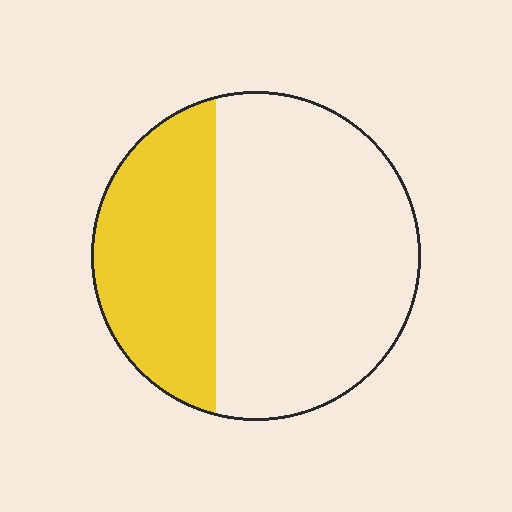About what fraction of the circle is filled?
About one third (1/3).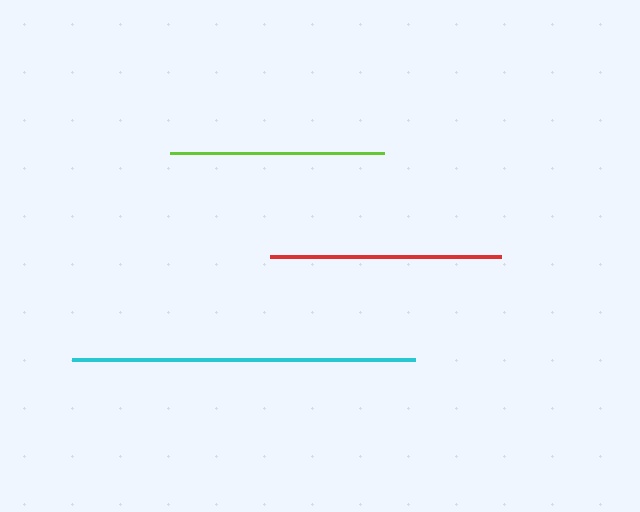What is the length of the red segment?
The red segment is approximately 231 pixels long.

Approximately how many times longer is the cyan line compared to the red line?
The cyan line is approximately 1.5 times the length of the red line.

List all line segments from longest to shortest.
From longest to shortest: cyan, red, lime.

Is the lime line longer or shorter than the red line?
The red line is longer than the lime line.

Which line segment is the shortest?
The lime line is the shortest at approximately 214 pixels.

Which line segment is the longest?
The cyan line is the longest at approximately 343 pixels.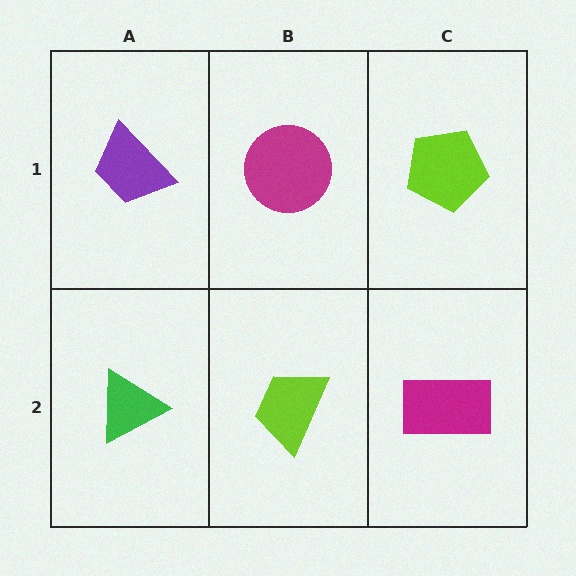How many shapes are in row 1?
3 shapes.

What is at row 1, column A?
A purple trapezoid.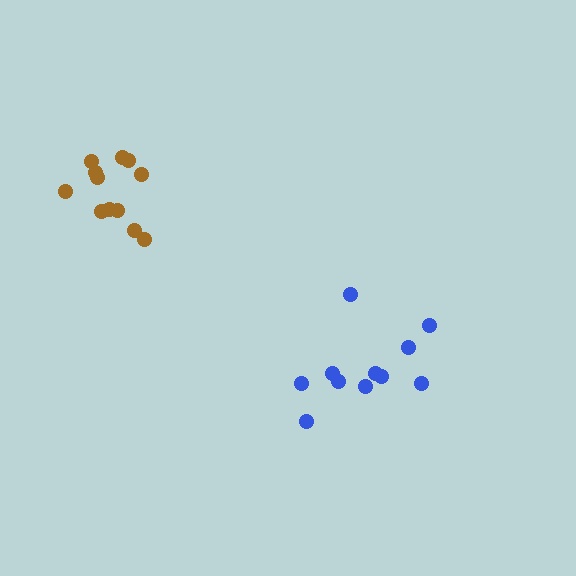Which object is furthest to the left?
The brown cluster is leftmost.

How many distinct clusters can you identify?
There are 2 distinct clusters.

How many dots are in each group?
Group 1: 11 dots, Group 2: 12 dots (23 total).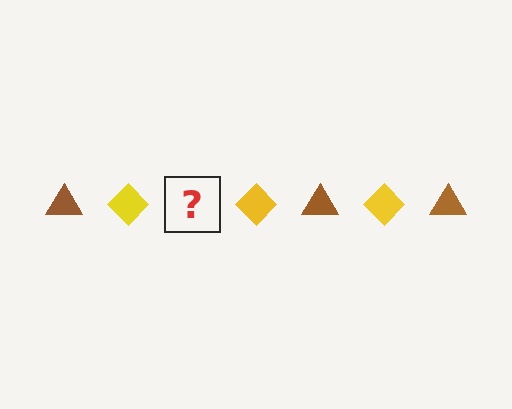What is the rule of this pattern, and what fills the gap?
The rule is that the pattern alternates between brown triangle and yellow diamond. The gap should be filled with a brown triangle.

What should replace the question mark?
The question mark should be replaced with a brown triangle.